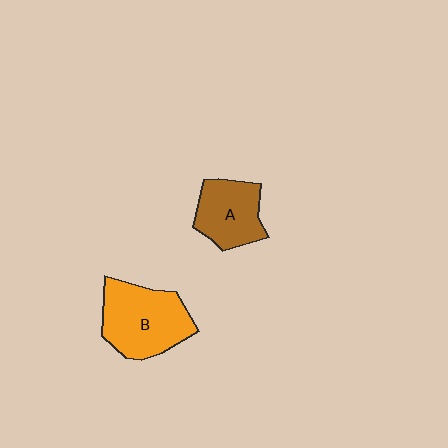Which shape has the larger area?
Shape B (orange).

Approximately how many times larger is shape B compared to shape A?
Approximately 1.4 times.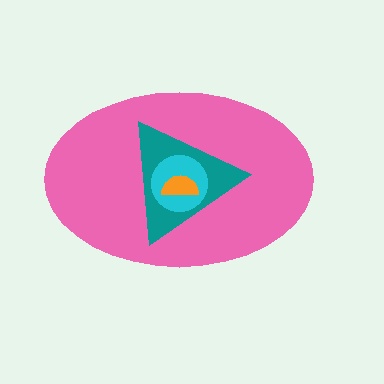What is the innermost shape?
The orange semicircle.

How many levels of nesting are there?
4.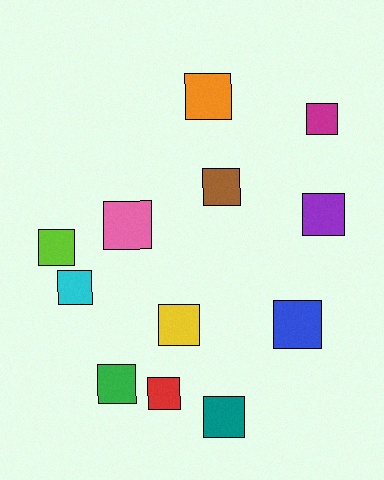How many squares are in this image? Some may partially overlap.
There are 12 squares.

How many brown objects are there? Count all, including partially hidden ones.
There is 1 brown object.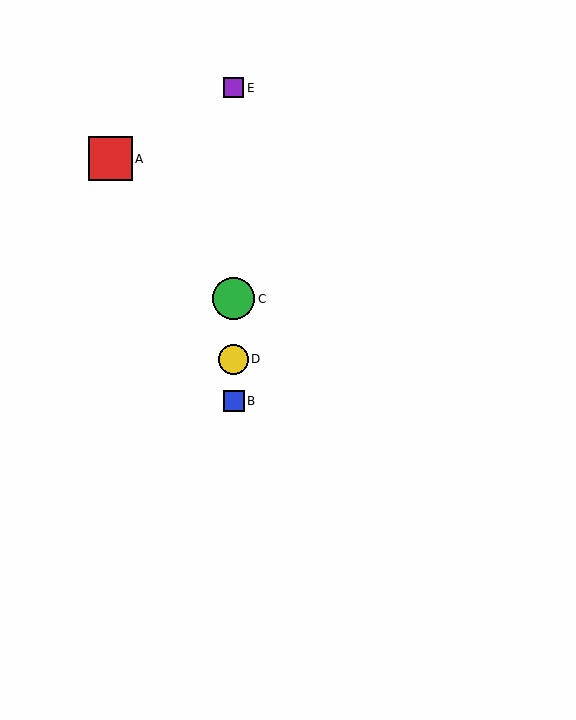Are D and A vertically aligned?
No, D is at x≈234 and A is at x≈110.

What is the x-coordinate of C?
Object C is at x≈234.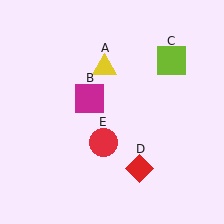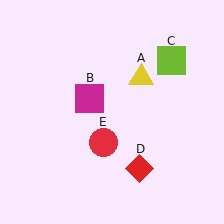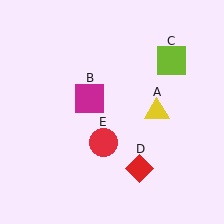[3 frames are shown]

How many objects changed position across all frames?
1 object changed position: yellow triangle (object A).